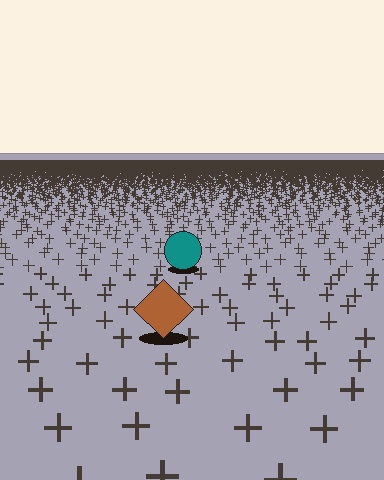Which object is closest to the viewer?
The brown diamond is closest. The texture marks near it are larger and more spread out.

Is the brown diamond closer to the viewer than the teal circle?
Yes. The brown diamond is closer — you can tell from the texture gradient: the ground texture is coarser near it.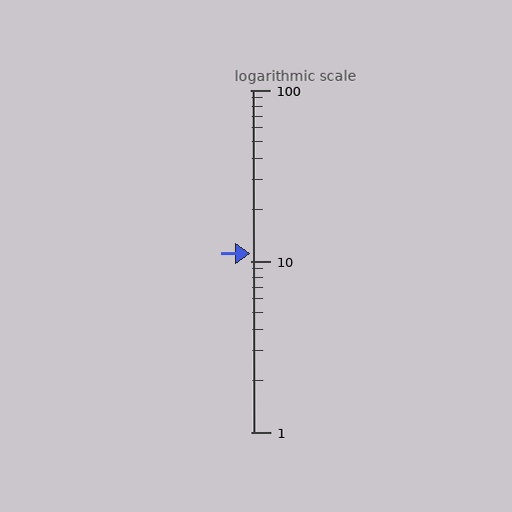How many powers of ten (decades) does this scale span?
The scale spans 2 decades, from 1 to 100.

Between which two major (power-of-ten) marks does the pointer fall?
The pointer is between 10 and 100.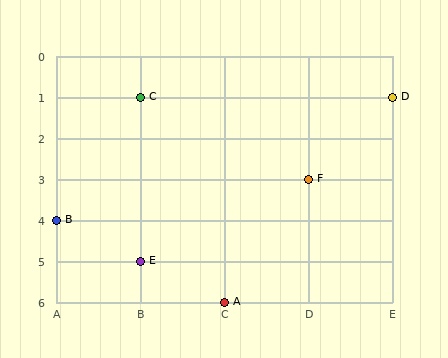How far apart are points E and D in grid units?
Points E and D are 3 columns and 4 rows apart (about 5.0 grid units diagonally).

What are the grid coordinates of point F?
Point F is at grid coordinates (D, 3).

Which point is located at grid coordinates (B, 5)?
Point E is at (B, 5).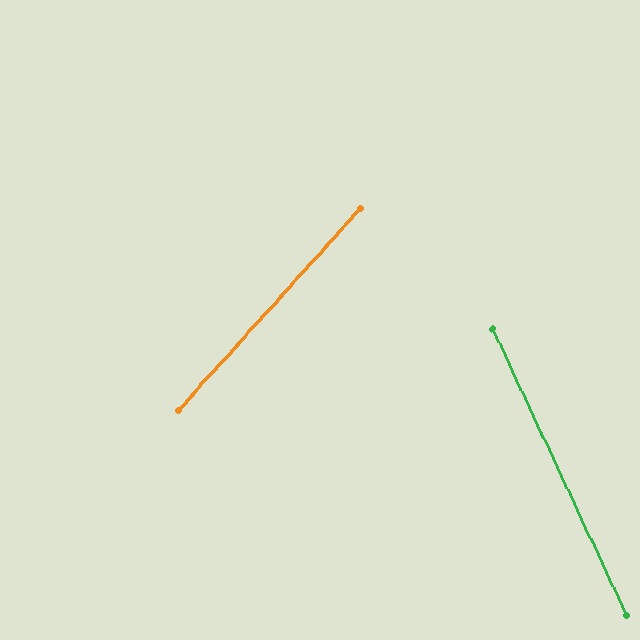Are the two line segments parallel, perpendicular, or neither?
Neither parallel nor perpendicular — they differ by about 67°.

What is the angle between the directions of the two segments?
Approximately 67 degrees.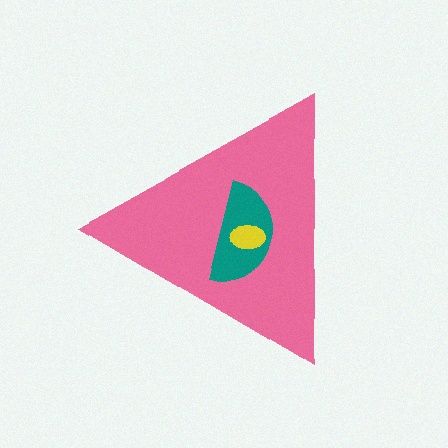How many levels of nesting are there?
3.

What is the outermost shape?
The pink triangle.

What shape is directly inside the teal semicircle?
The yellow ellipse.